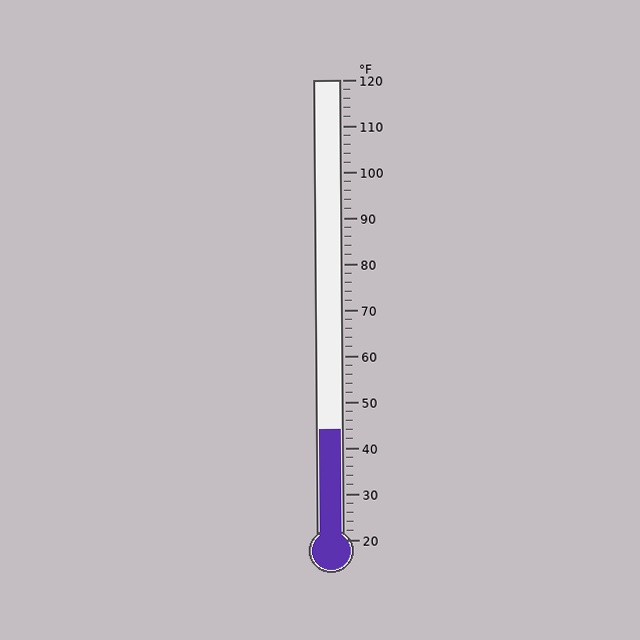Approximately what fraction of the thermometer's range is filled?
The thermometer is filled to approximately 25% of its range.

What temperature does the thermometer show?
The thermometer shows approximately 44°F.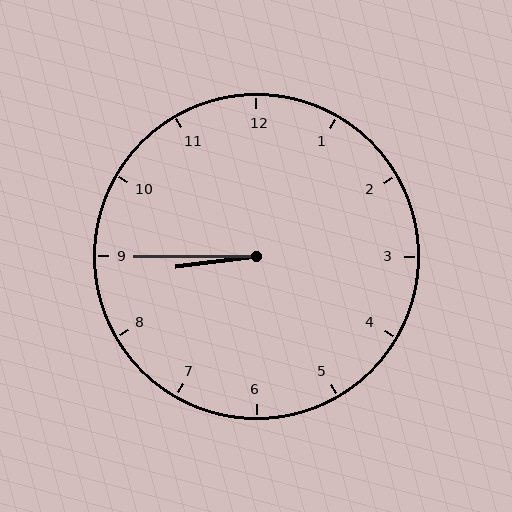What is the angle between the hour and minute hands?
Approximately 8 degrees.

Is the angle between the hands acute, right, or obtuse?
It is acute.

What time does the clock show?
8:45.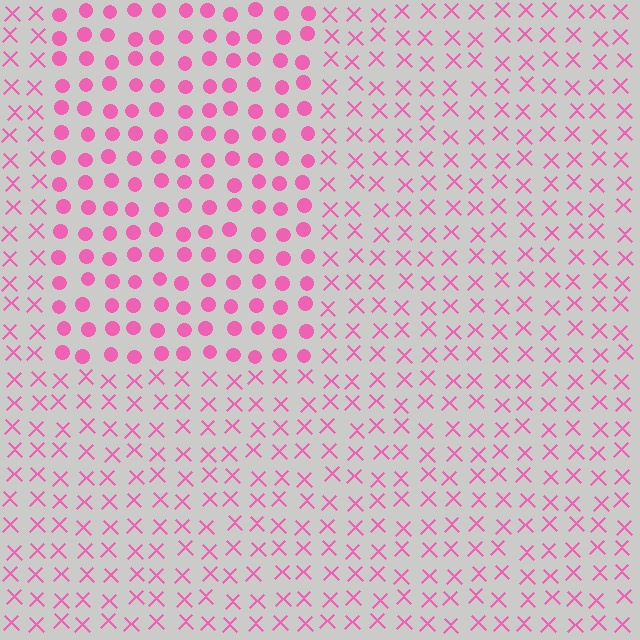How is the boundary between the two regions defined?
The boundary is defined by a change in element shape: circles inside vs. X marks outside. All elements share the same color and spacing.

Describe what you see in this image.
The image is filled with small pink elements arranged in a uniform grid. A rectangle-shaped region contains circles, while the surrounding area contains X marks. The boundary is defined purely by the change in element shape.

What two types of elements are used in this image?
The image uses circles inside the rectangle region and X marks outside it.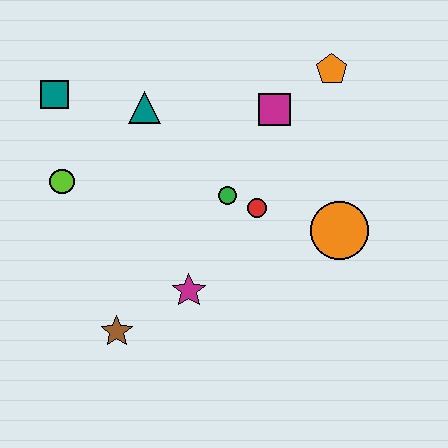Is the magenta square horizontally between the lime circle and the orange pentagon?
Yes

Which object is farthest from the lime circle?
The orange pentagon is farthest from the lime circle.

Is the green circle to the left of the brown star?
No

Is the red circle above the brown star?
Yes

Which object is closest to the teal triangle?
The teal square is closest to the teal triangle.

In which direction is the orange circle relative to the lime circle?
The orange circle is to the right of the lime circle.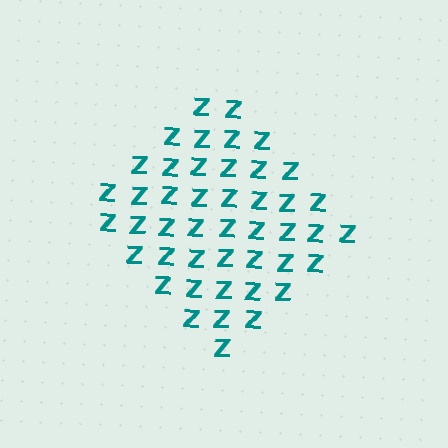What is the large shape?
The large shape is a diamond.